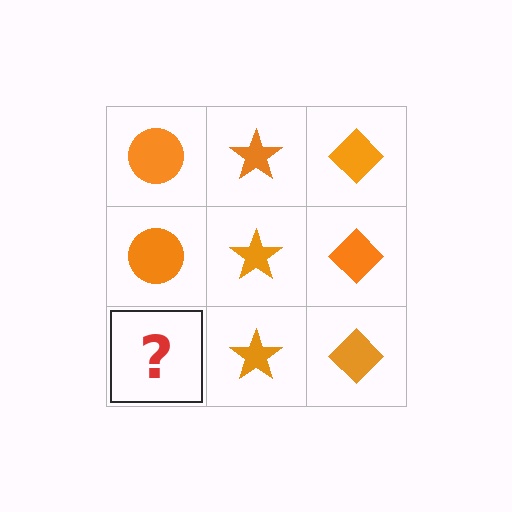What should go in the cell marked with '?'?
The missing cell should contain an orange circle.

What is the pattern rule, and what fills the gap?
The rule is that each column has a consistent shape. The gap should be filled with an orange circle.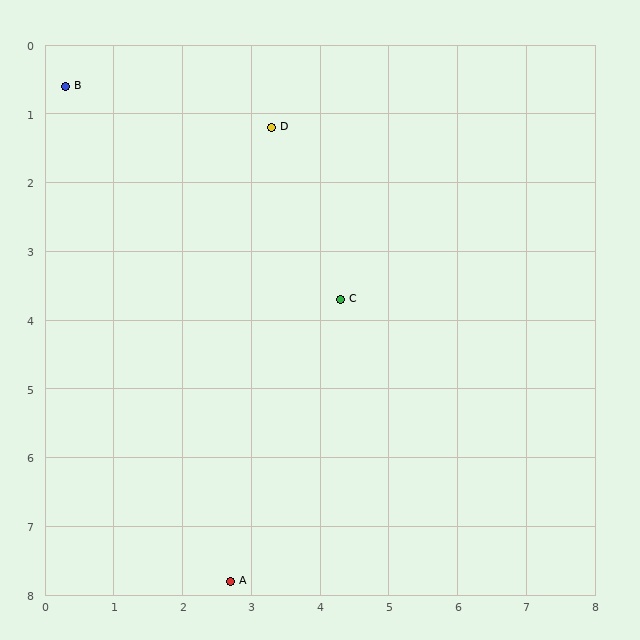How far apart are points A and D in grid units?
Points A and D are about 6.6 grid units apart.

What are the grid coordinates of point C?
Point C is at approximately (4.3, 3.7).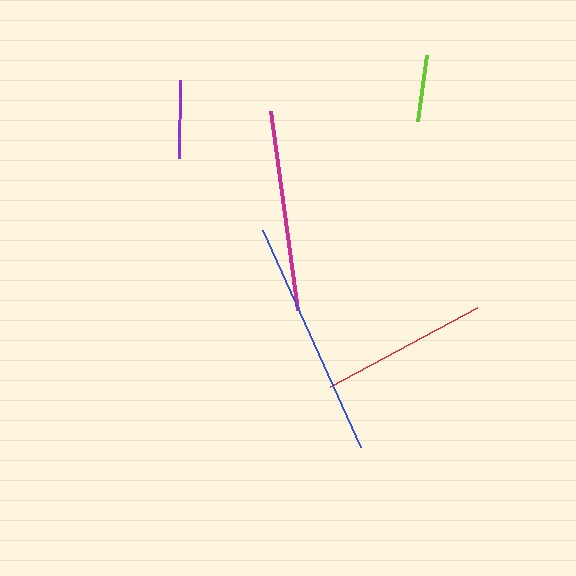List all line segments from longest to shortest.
From longest to shortest: blue, magenta, red, purple, lime.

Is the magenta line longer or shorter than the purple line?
The magenta line is longer than the purple line.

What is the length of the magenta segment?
The magenta segment is approximately 201 pixels long.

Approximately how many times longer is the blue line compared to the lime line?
The blue line is approximately 3.5 times the length of the lime line.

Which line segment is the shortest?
The lime line is the shortest at approximately 67 pixels.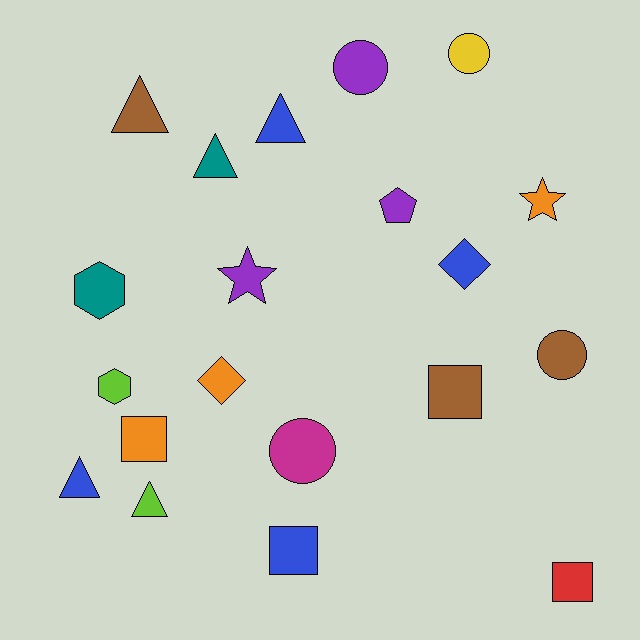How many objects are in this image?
There are 20 objects.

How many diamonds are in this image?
There are 2 diamonds.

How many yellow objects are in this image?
There is 1 yellow object.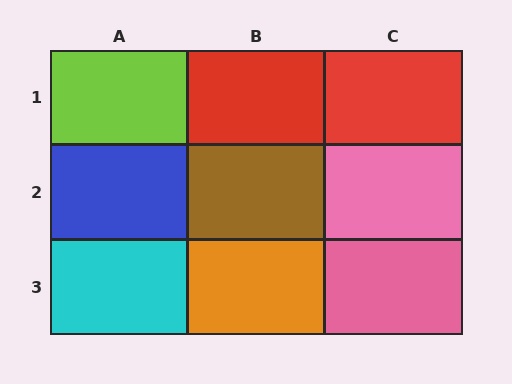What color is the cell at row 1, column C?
Red.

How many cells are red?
2 cells are red.